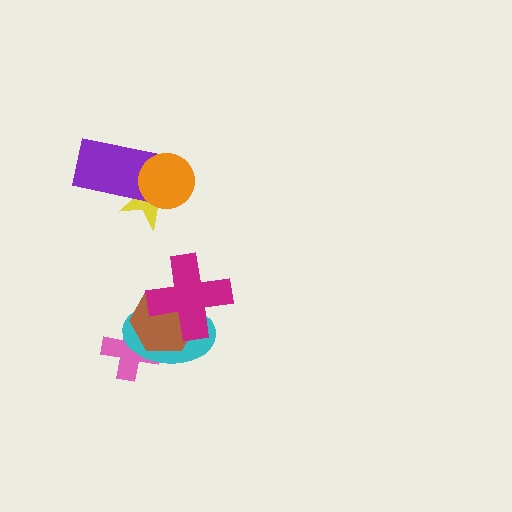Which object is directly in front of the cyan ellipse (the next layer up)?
The brown hexagon is directly in front of the cyan ellipse.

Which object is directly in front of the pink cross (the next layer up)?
The cyan ellipse is directly in front of the pink cross.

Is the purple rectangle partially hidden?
Yes, it is partially covered by another shape.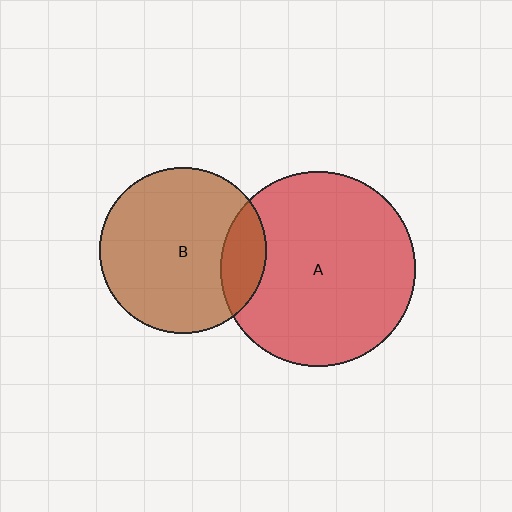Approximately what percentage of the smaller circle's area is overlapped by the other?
Approximately 15%.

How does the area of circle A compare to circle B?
Approximately 1.4 times.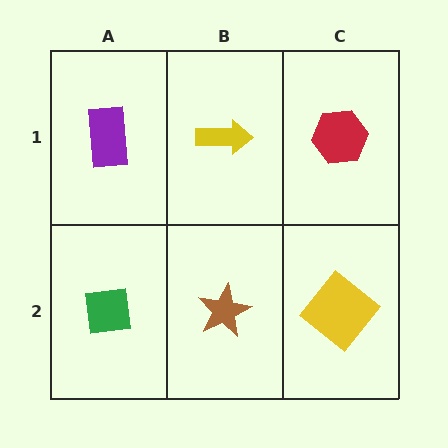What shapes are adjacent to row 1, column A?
A green square (row 2, column A), a yellow arrow (row 1, column B).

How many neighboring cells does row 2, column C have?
2.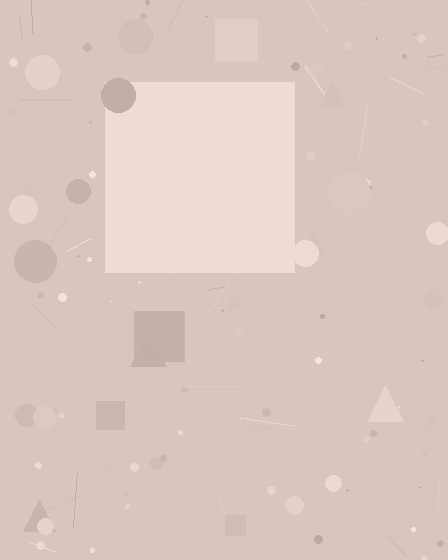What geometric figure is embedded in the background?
A square is embedded in the background.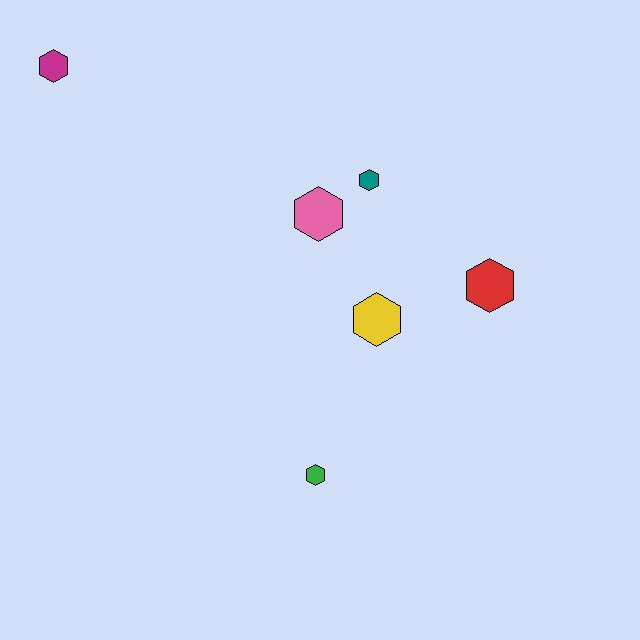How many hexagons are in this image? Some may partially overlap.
There are 6 hexagons.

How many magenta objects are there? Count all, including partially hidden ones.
There is 1 magenta object.